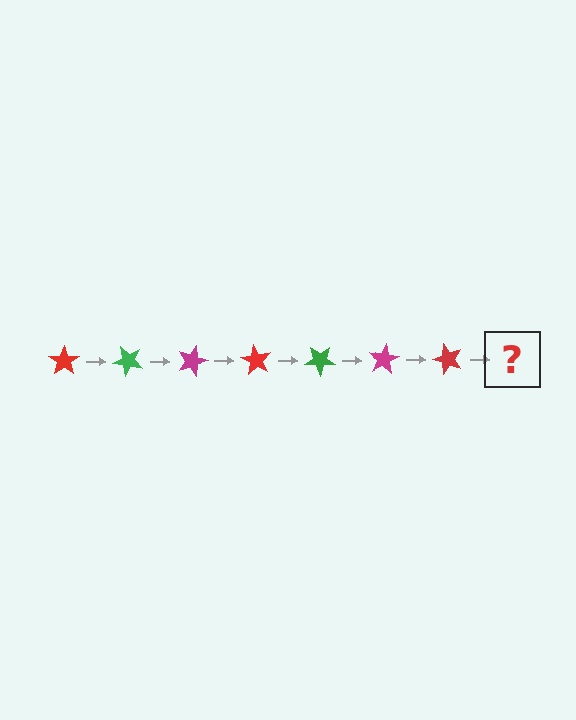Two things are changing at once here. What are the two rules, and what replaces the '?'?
The two rules are that it rotates 45 degrees each step and the color cycles through red, green, and magenta. The '?' should be a green star, rotated 315 degrees from the start.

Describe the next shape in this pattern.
It should be a green star, rotated 315 degrees from the start.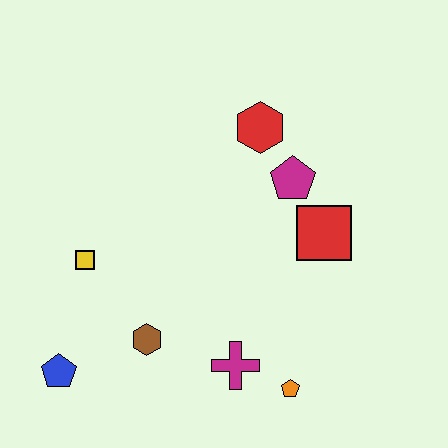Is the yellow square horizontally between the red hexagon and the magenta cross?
No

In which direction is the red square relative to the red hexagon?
The red square is below the red hexagon.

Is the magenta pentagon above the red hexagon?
No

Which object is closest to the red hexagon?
The magenta pentagon is closest to the red hexagon.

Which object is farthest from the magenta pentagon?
The blue pentagon is farthest from the magenta pentagon.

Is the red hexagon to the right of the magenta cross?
Yes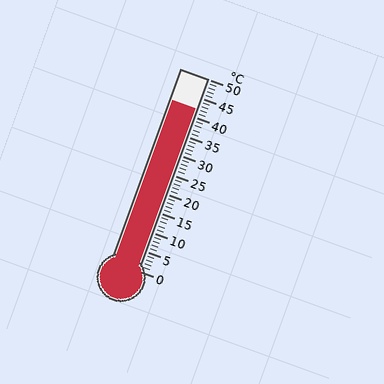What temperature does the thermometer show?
The thermometer shows approximately 42°C.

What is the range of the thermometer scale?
The thermometer scale ranges from 0°C to 50°C.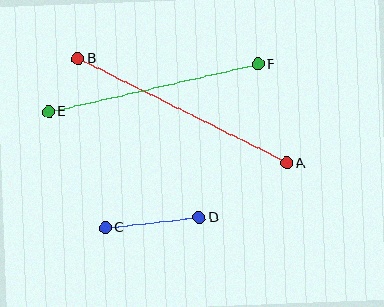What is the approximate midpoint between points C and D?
The midpoint is at approximately (152, 223) pixels.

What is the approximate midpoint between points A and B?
The midpoint is at approximately (182, 111) pixels.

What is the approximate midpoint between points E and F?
The midpoint is at approximately (153, 88) pixels.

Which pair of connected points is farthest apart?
Points A and B are farthest apart.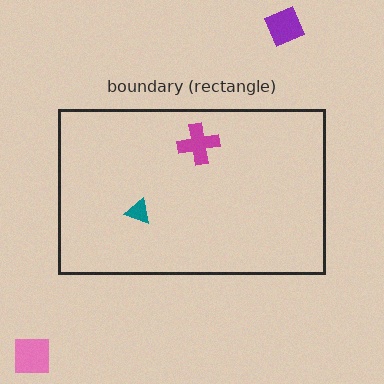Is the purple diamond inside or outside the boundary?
Outside.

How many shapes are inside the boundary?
2 inside, 2 outside.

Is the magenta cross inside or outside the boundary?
Inside.